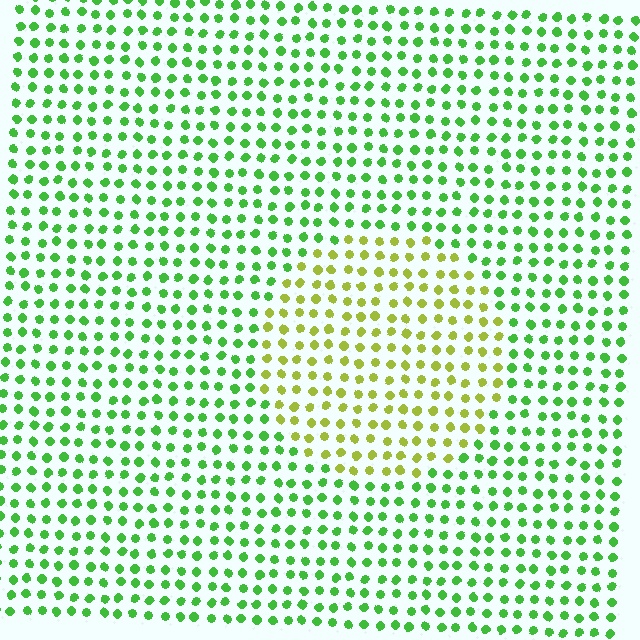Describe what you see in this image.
The image is filled with small green elements in a uniform arrangement. A circle-shaped region is visible where the elements are tinted to a slightly different hue, forming a subtle color boundary.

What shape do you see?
I see a circle.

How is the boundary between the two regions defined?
The boundary is defined purely by a slight shift in hue (about 44 degrees). Spacing, size, and orientation are identical on both sides.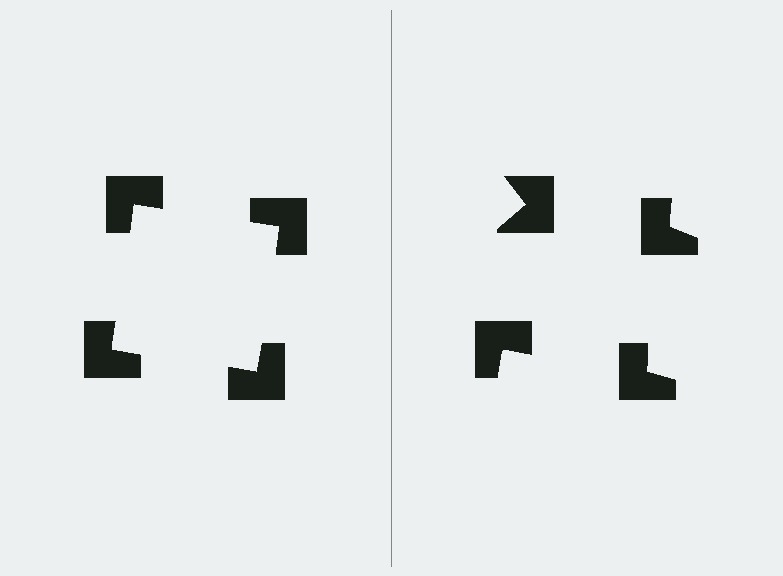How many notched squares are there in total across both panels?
8 — 4 on each side.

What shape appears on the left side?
An illusory square.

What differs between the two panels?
The notched squares are positioned identically on both sides; only the wedge orientations differ. On the left they align to a square; on the right they are misaligned.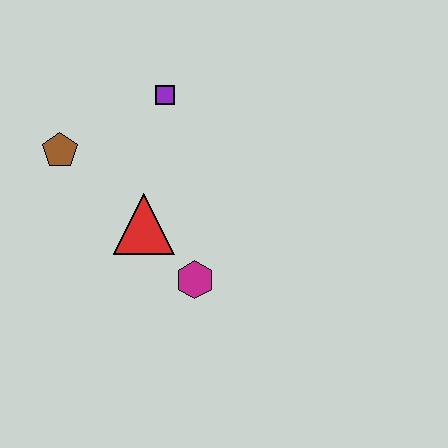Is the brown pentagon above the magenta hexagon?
Yes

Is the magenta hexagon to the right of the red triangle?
Yes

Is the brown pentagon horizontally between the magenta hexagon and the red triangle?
No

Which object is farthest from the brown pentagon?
The magenta hexagon is farthest from the brown pentagon.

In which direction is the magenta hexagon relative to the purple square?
The magenta hexagon is below the purple square.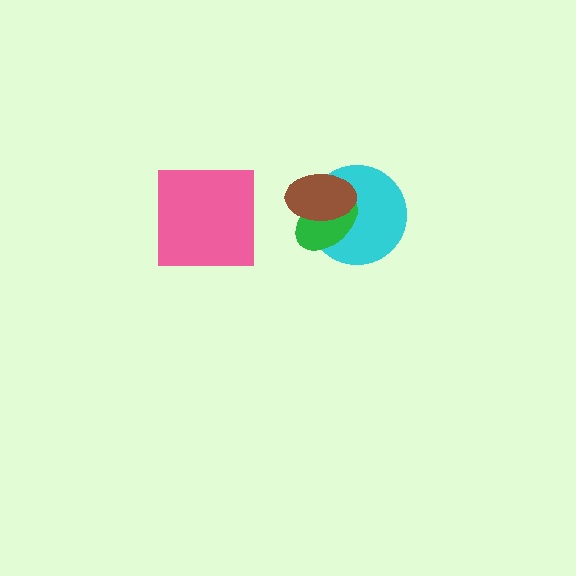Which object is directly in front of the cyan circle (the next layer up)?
The green ellipse is directly in front of the cyan circle.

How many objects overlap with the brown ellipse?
2 objects overlap with the brown ellipse.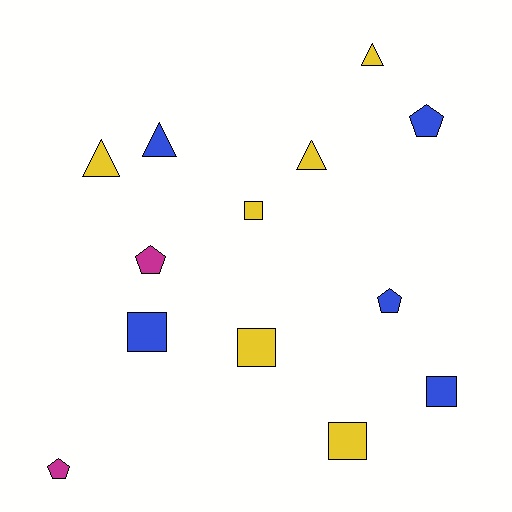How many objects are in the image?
There are 13 objects.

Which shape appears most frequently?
Square, with 5 objects.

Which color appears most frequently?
Yellow, with 6 objects.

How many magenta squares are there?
There are no magenta squares.